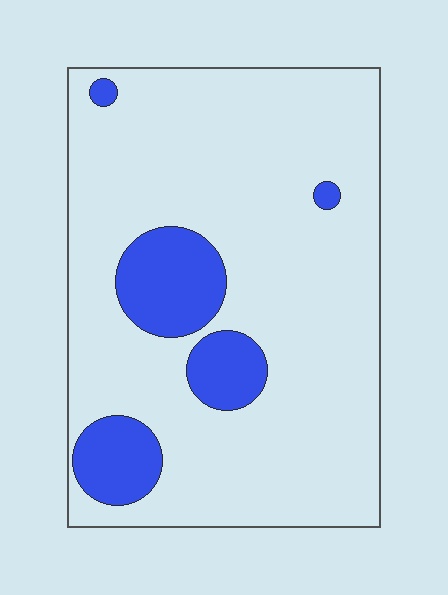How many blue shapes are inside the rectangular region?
5.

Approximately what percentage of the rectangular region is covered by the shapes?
Approximately 15%.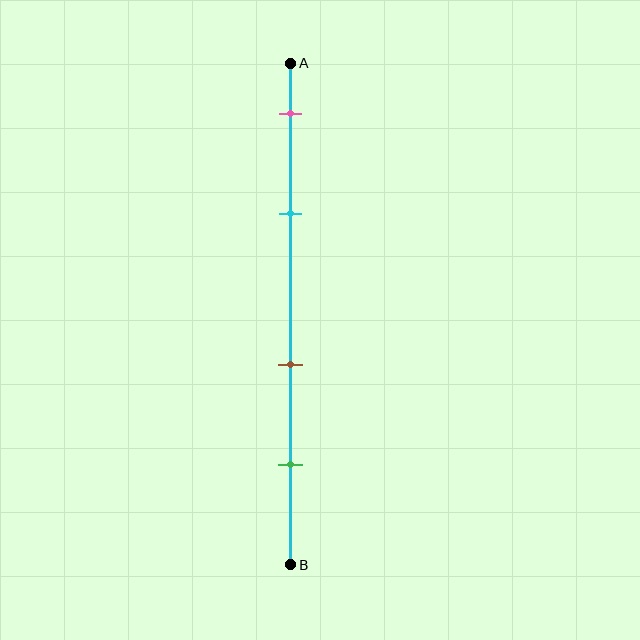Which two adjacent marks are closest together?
The pink and cyan marks are the closest adjacent pair.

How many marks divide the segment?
There are 4 marks dividing the segment.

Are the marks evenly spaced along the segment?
No, the marks are not evenly spaced.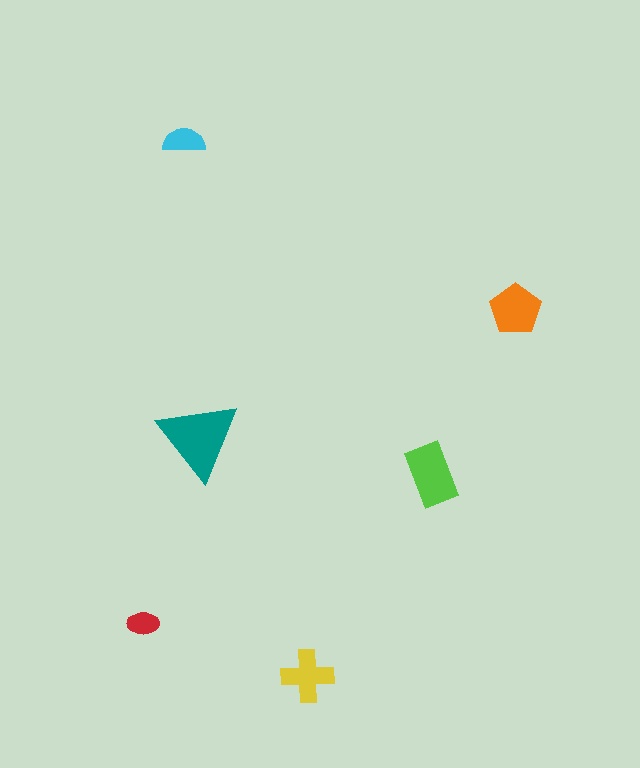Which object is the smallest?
The red ellipse.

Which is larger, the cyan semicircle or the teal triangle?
The teal triangle.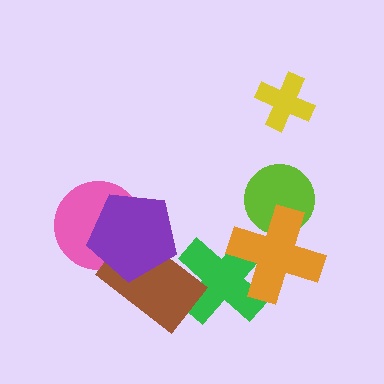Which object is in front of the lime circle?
The orange cross is in front of the lime circle.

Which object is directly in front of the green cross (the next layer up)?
The brown rectangle is directly in front of the green cross.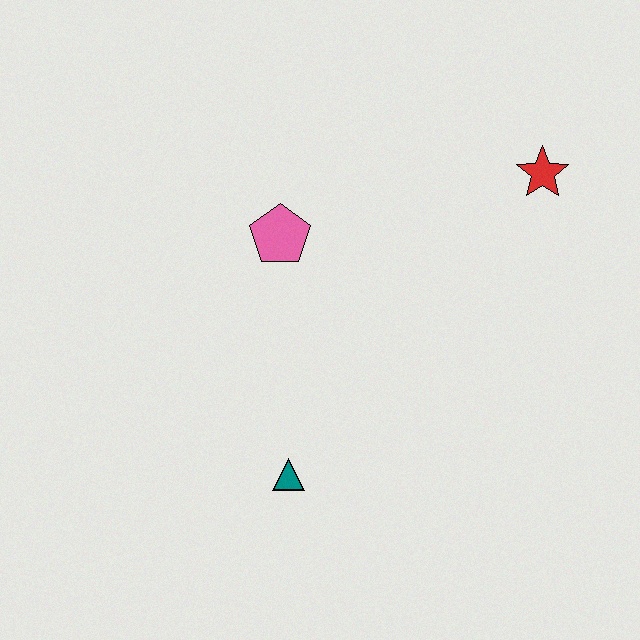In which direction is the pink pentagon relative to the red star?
The pink pentagon is to the left of the red star.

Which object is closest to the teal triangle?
The pink pentagon is closest to the teal triangle.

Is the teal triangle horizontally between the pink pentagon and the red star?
Yes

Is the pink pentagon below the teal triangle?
No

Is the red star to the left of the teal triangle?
No